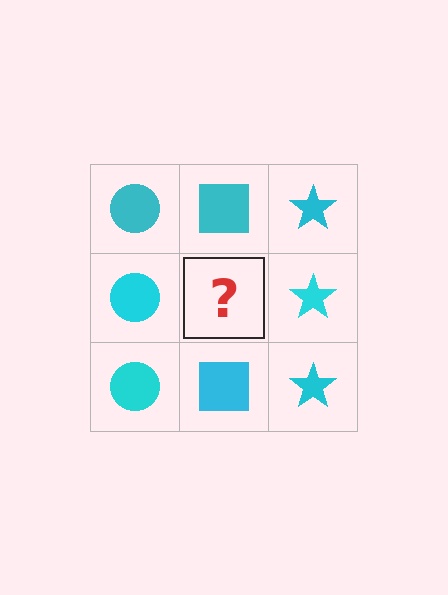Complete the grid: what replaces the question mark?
The question mark should be replaced with a cyan square.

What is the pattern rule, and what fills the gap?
The rule is that each column has a consistent shape. The gap should be filled with a cyan square.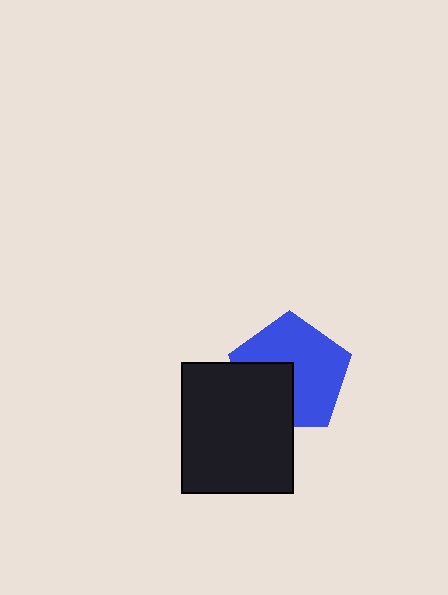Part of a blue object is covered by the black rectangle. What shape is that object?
It is a pentagon.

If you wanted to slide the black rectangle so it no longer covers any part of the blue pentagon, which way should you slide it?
Slide it toward the lower-left — that is the most direct way to separate the two shapes.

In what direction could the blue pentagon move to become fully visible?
The blue pentagon could move toward the upper-right. That would shift it out from behind the black rectangle entirely.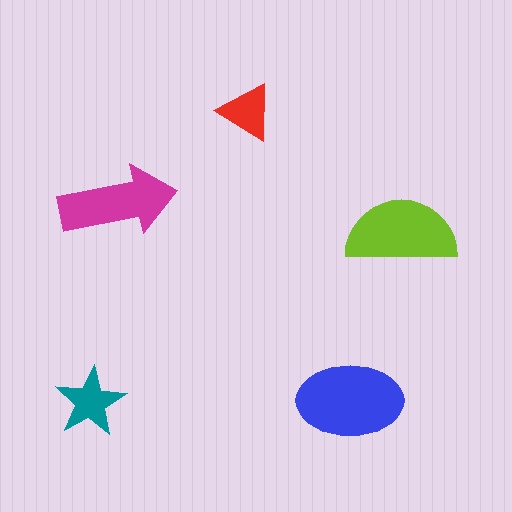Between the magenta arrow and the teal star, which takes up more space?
The magenta arrow.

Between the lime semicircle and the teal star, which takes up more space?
The lime semicircle.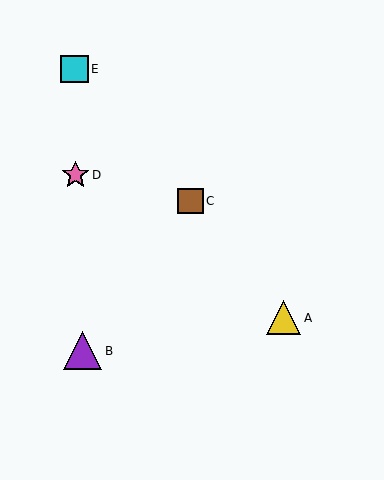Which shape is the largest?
The purple triangle (labeled B) is the largest.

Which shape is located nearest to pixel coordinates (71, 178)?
The pink star (labeled D) at (75, 175) is nearest to that location.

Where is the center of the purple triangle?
The center of the purple triangle is at (83, 351).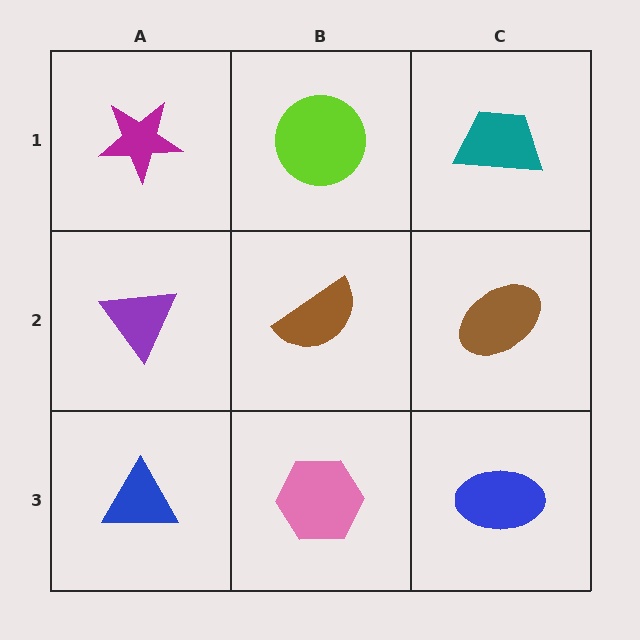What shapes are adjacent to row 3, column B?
A brown semicircle (row 2, column B), a blue triangle (row 3, column A), a blue ellipse (row 3, column C).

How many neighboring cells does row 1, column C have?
2.